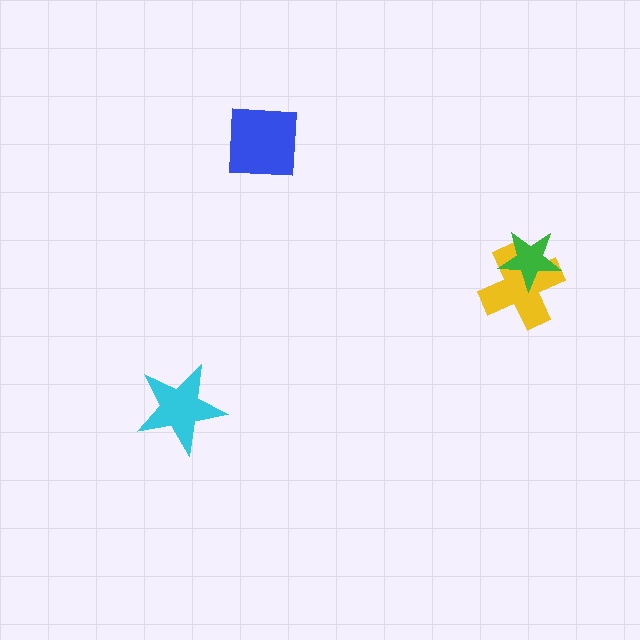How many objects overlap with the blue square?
0 objects overlap with the blue square.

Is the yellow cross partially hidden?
Yes, it is partially covered by another shape.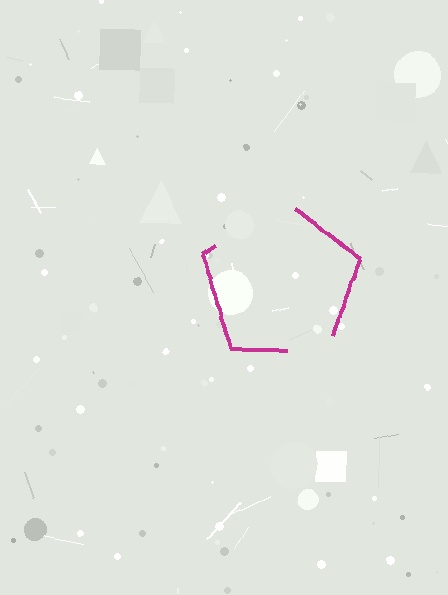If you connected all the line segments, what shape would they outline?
They would outline a pentagon.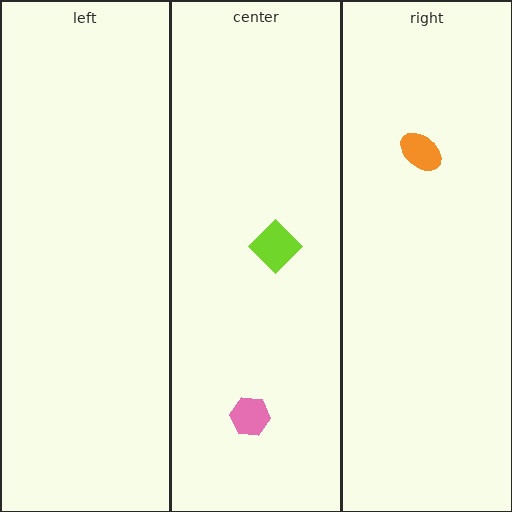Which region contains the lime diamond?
The center region.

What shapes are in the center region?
The lime diamond, the pink hexagon.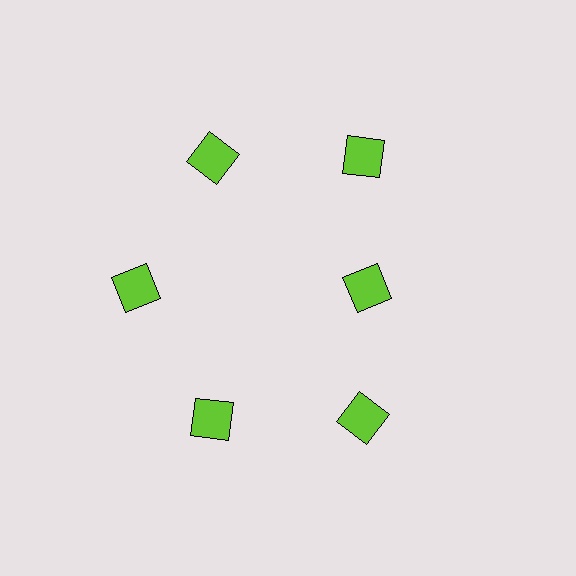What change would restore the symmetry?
The symmetry would be restored by moving it outward, back onto the ring so that all 6 squares sit at equal angles and equal distance from the center.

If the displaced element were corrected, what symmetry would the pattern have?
It would have 6-fold rotational symmetry — the pattern would map onto itself every 60 degrees.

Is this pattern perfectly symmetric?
No. The 6 lime squares are arranged in a ring, but one element near the 3 o'clock position is pulled inward toward the center, breaking the 6-fold rotational symmetry.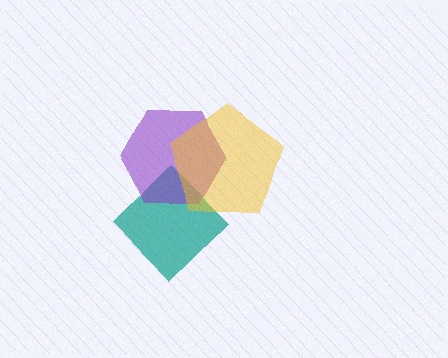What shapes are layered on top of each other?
The layered shapes are: a teal diamond, a purple hexagon, a yellow pentagon.